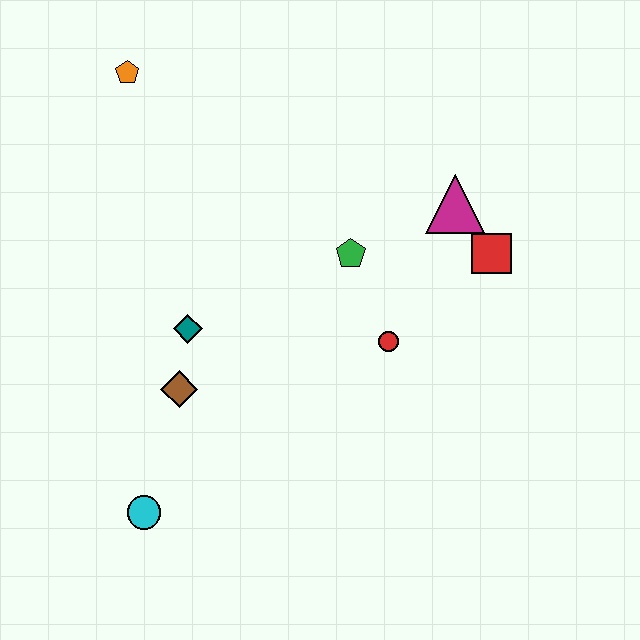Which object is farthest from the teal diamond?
The red square is farthest from the teal diamond.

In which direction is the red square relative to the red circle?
The red square is to the right of the red circle.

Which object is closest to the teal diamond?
The brown diamond is closest to the teal diamond.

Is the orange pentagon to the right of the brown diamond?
No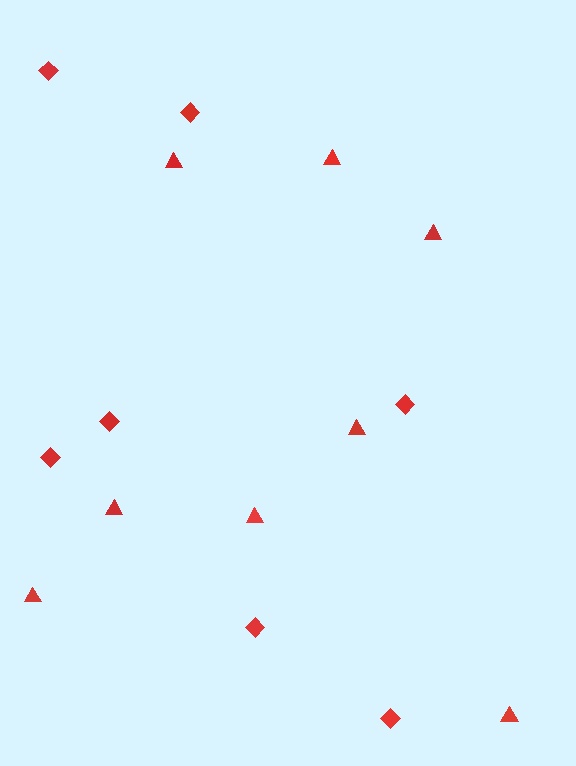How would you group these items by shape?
There are 2 groups: one group of diamonds (7) and one group of triangles (8).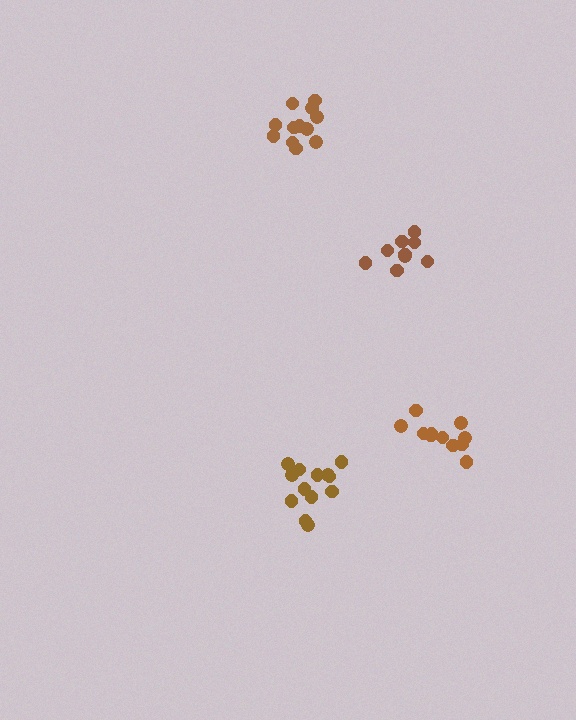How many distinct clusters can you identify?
There are 4 distinct clusters.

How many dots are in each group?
Group 1: 12 dots, Group 2: 13 dots, Group 3: 9 dots, Group 4: 11 dots (45 total).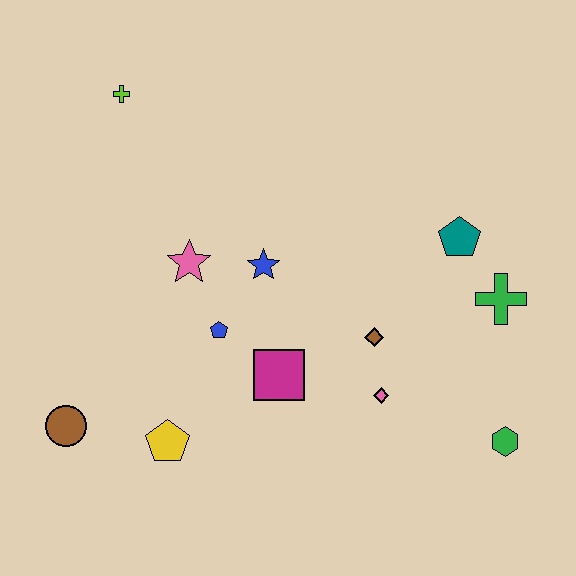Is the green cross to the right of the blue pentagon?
Yes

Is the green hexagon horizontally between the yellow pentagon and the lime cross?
No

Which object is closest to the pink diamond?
The brown diamond is closest to the pink diamond.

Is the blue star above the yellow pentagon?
Yes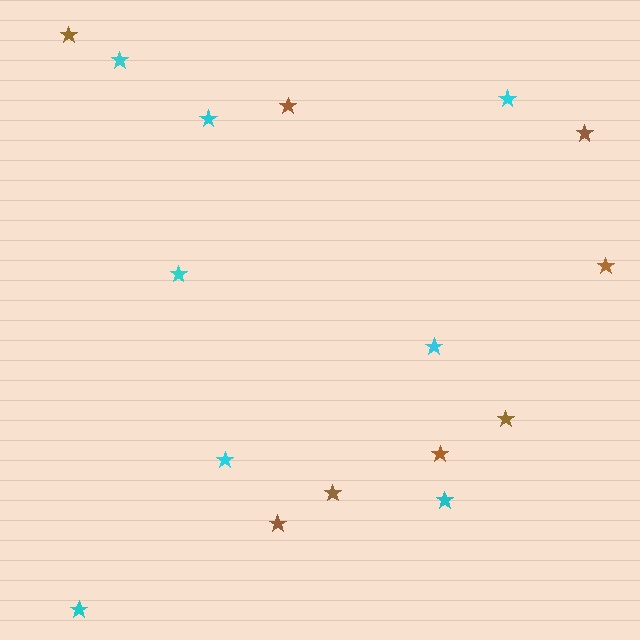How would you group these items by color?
There are 2 groups: one group of cyan stars (8) and one group of brown stars (8).